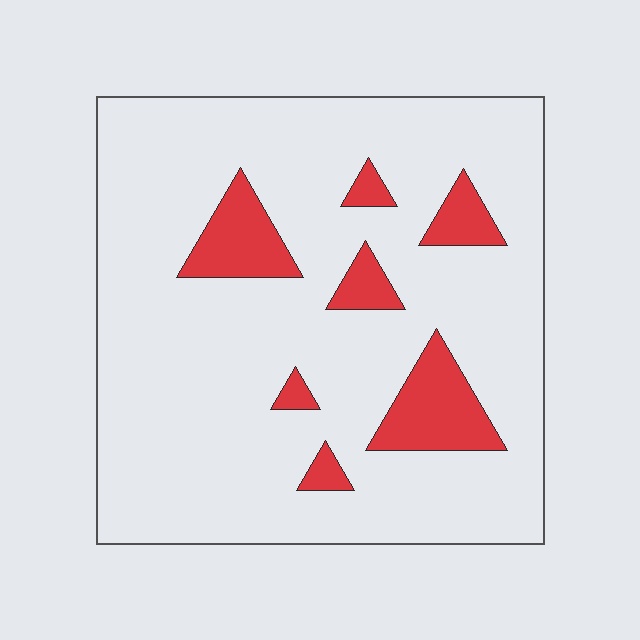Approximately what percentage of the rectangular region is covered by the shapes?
Approximately 15%.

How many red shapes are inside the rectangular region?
7.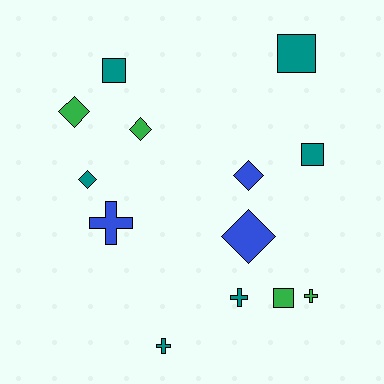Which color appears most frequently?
Teal, with 6 objects.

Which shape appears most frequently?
Diamond, with 5 objects.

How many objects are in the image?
There are 13 objects.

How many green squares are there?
There is 1 green square.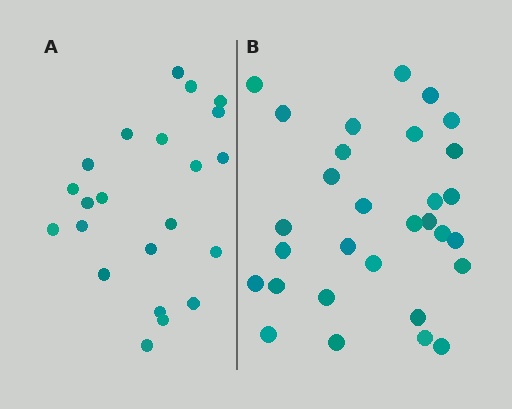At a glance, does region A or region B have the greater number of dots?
Region B (the right region) has more dots.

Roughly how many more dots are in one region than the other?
Region B has roughly 8 or so more dots than region A.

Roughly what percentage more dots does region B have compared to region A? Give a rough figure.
About 35% more.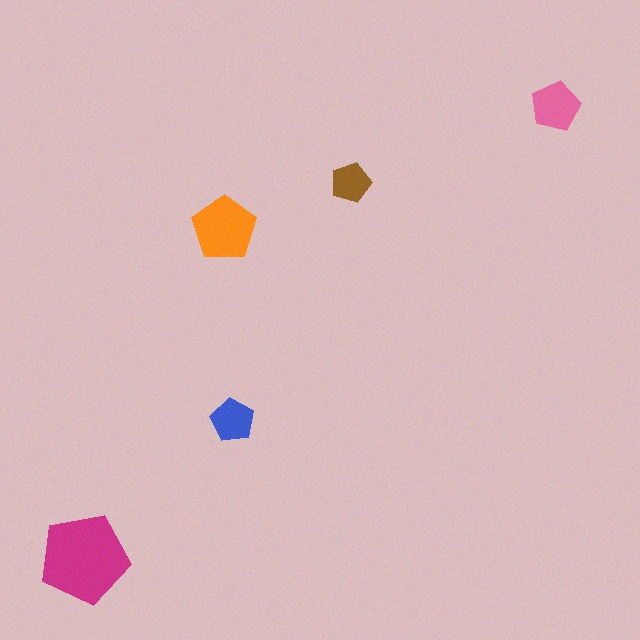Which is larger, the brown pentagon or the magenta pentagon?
The magenta one.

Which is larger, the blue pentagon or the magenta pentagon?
The magenta one.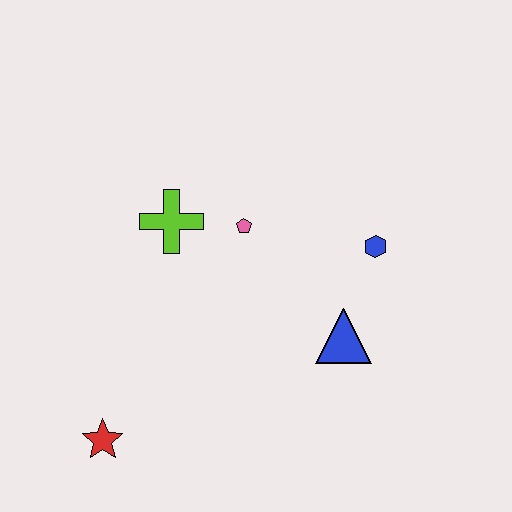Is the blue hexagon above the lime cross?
No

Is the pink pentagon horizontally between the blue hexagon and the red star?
Yes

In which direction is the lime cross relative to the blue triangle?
The lime cross is to the left of the blue triangle.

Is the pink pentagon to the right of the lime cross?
Yes